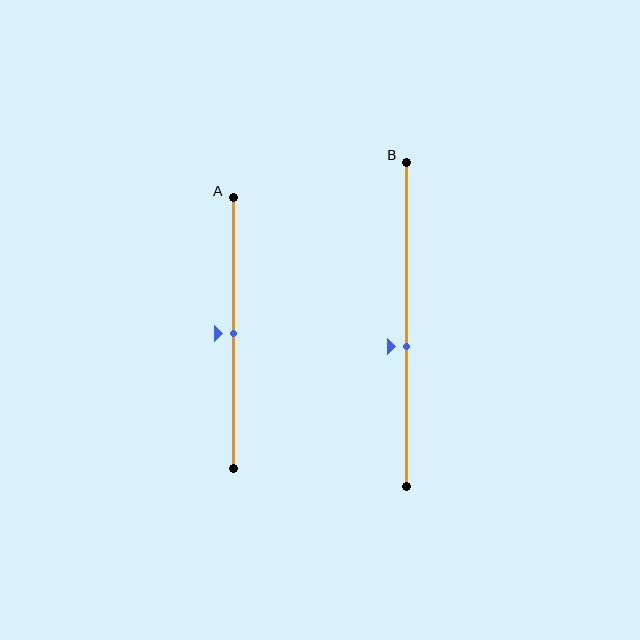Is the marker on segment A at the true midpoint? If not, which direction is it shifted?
Yes, the marker on segment A is at the true midpoint.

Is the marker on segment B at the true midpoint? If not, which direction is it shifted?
No, the marker on segment B is shifted downward by about 7% of the segment length.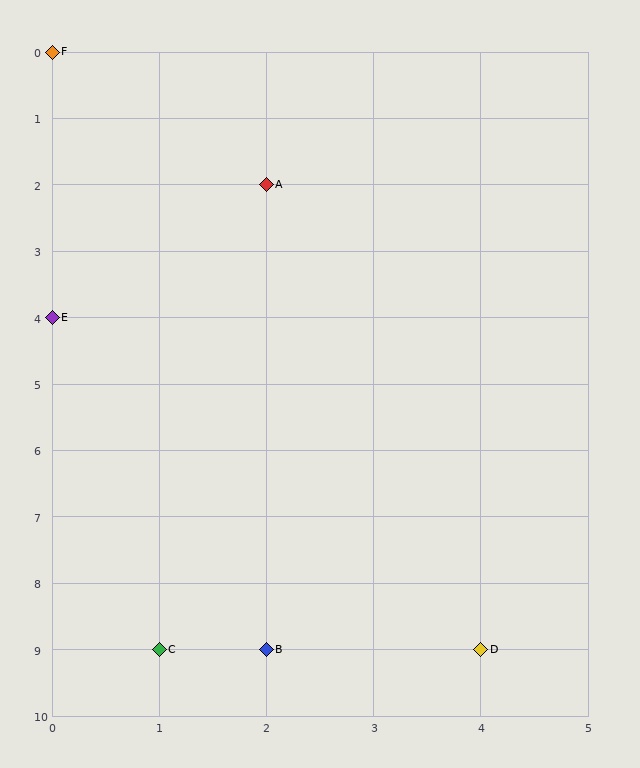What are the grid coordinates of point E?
Point E is at grid coordinates (0, 4).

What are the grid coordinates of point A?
Point A is at grid coordinates (2, 2).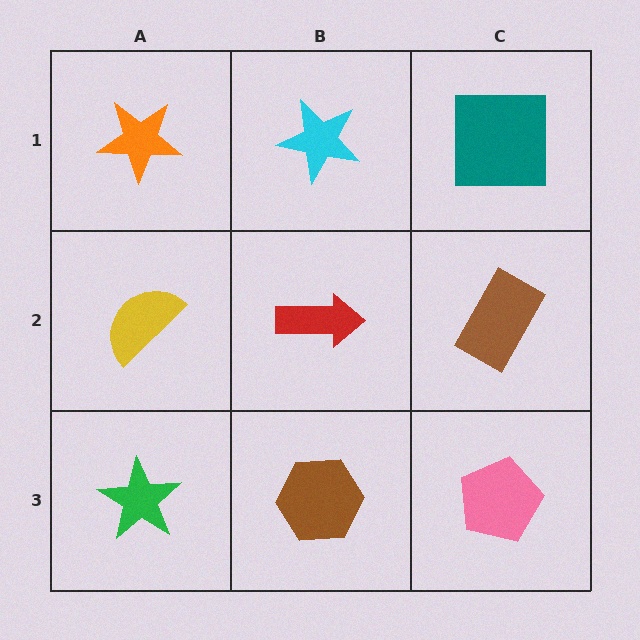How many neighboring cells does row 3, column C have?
2.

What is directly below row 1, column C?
A brown rectangle.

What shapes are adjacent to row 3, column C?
A brown rectangle (row 2, column C), a brown hexagon (row 3, column B).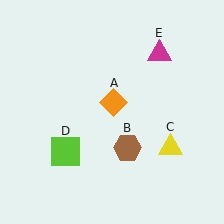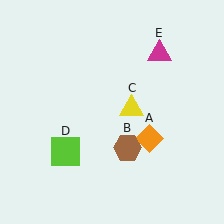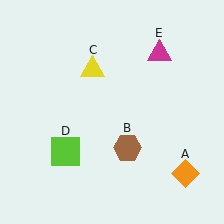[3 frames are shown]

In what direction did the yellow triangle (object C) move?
The yellow triangle (object C) moved up and to the left.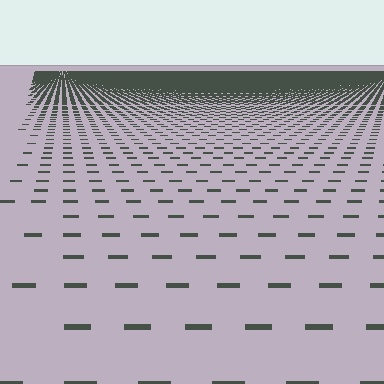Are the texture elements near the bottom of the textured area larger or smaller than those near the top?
Larger. Near the bottom, elements are closer to the viewer and appear at a bigger on-screen size.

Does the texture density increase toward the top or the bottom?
Density increases toward the top.